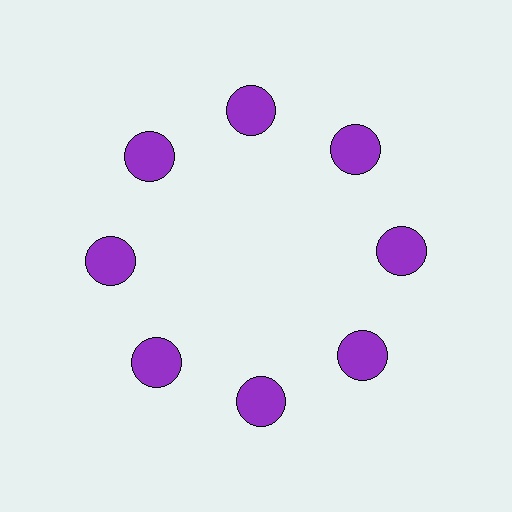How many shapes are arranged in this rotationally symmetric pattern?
There are 8 shapes, arranged in 8 groups of 1.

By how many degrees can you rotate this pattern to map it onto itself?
The pattern maps onto itself every 45 degrees of rotation.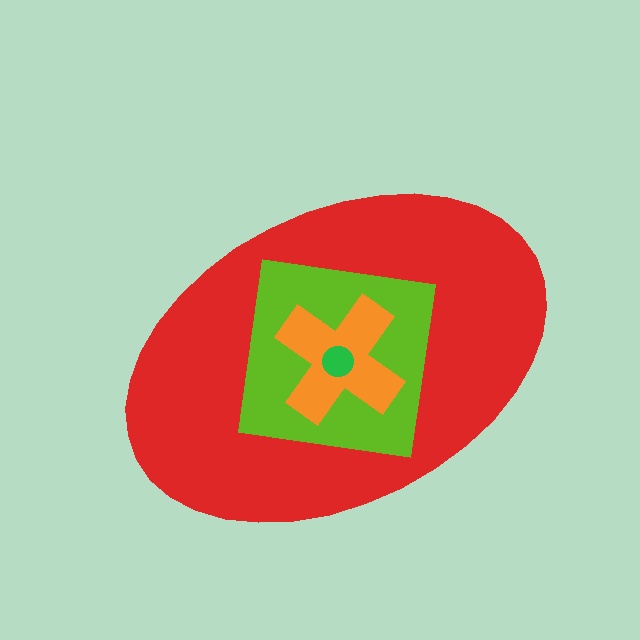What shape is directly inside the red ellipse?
The lime square.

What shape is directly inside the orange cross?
The green circle.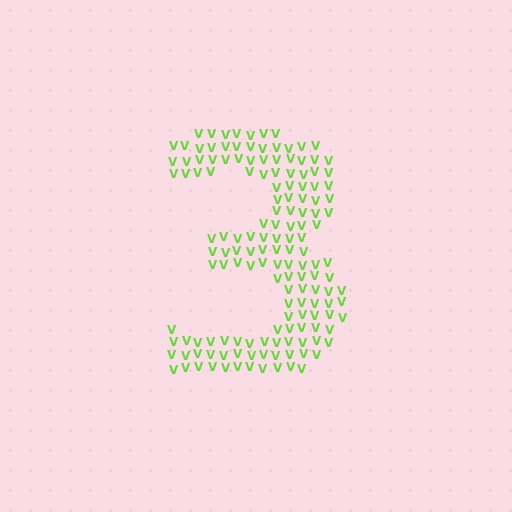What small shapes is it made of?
It is made of small letter V's.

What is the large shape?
The large shape is the digit 3.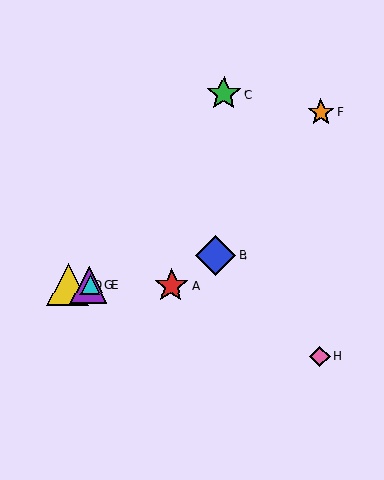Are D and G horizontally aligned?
Yes, both are at y≈285.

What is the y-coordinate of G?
Object G is at y≈285.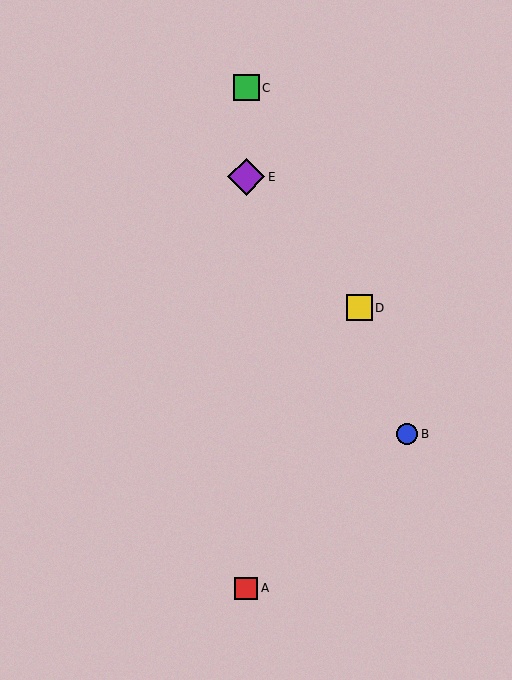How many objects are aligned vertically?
3 objects (A, C, E) are aligned vertically.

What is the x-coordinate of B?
Object B is at x≈407.